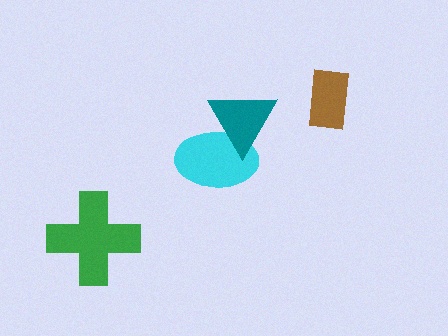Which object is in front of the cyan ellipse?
The teal triangle is in front of the cyan ellipse.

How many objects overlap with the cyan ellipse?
1 object overlaps with the cyan ellipse.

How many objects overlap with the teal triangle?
1 object overlaps with the teal triangle.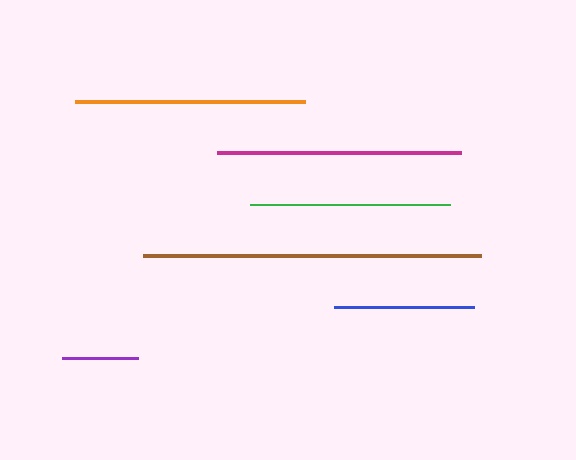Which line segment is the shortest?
The purple line is the shortest at approximately 77 pixels.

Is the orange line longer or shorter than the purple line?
The orange line is longer than the purple line.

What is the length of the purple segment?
The purple segment is approximately 77 pixels long.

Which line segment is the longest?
The brown line is the longest at approximately 339 pixels.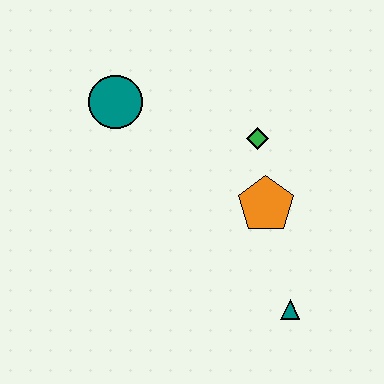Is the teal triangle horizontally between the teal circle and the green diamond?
No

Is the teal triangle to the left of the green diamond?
No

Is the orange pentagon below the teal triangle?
No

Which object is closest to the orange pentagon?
The green diamond is closest to the orange pentagon.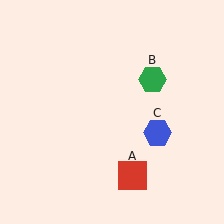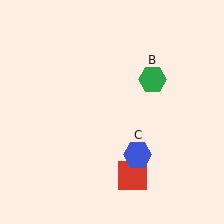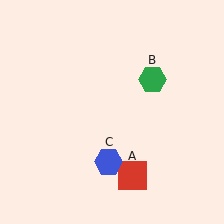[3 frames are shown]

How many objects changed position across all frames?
1 object changed position: blue hexagon (object C).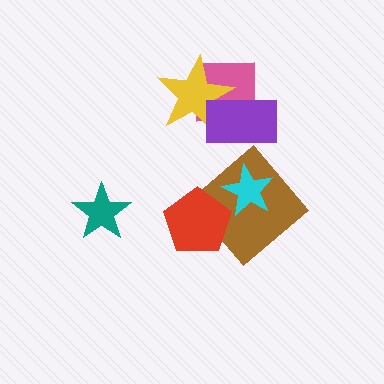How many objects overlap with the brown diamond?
2 objects overlap with the brown diamond.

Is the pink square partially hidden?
Yes, it is partially covered by another shape.